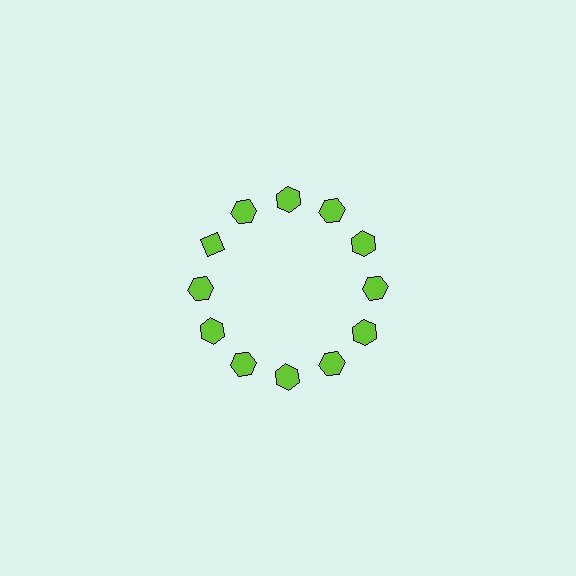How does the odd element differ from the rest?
It has a different shape: diamond instead of hexagon.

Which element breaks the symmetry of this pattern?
The lime diamond at roughly the 10 o'clock position breaks the symmetry. All other shapes are lime hexagons.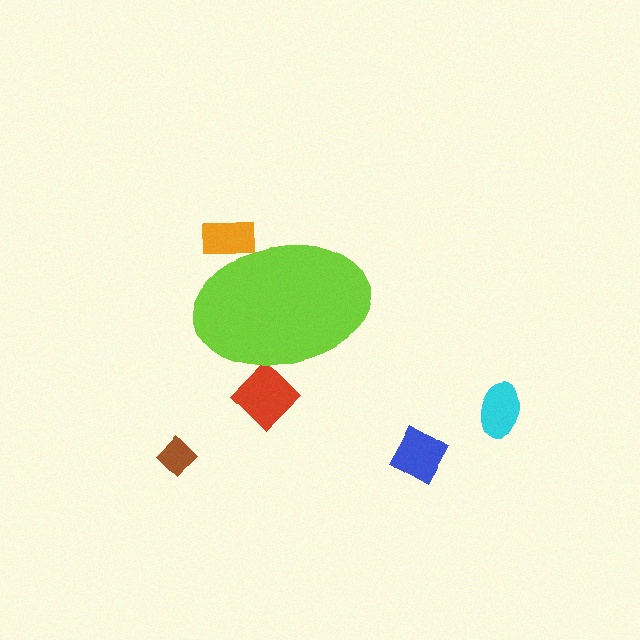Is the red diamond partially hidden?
Yes, the red diamond is partially hidden behind the lime ellipse.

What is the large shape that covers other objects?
A lime ellipse.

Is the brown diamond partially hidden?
No, the brown diamond is fully visible.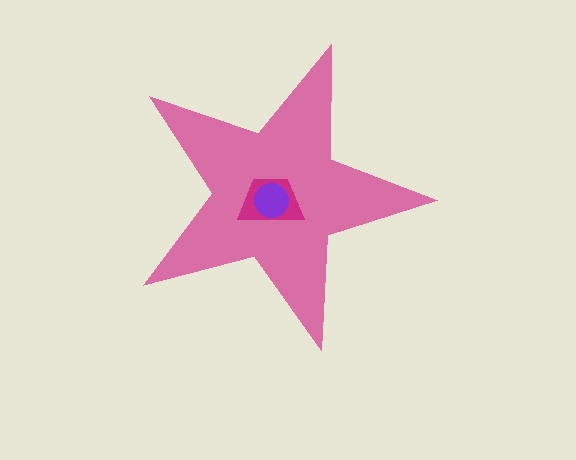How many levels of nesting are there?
3.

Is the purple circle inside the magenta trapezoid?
Yes.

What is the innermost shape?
The purple circle.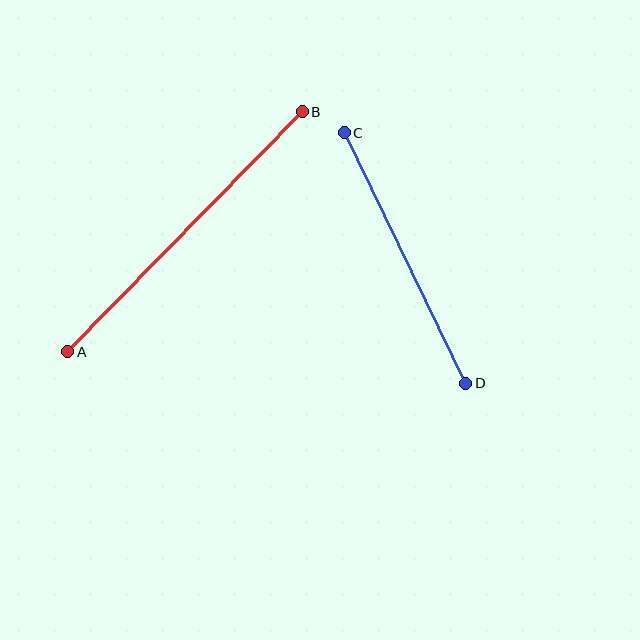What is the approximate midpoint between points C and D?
The midpoint is at approximately (405, 258) pixels.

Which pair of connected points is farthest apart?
Points A and B are farthest apart.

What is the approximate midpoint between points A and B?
The midpoint is at approximately (185, 232) pixels.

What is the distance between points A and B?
The distance is approximately 335 pixels.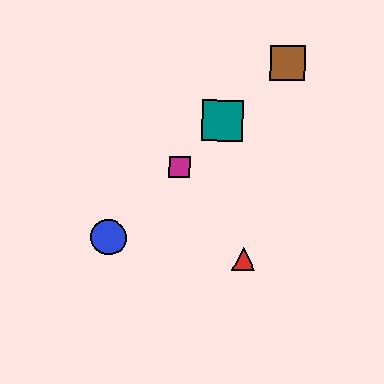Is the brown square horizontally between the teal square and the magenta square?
No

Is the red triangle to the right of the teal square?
Yes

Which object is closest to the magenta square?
The teal square is closest to the magenta square.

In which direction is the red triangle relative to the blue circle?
The red triangle is to the right of the blue circle.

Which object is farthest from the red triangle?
The brown square is farthest from the red triangle.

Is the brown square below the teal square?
No